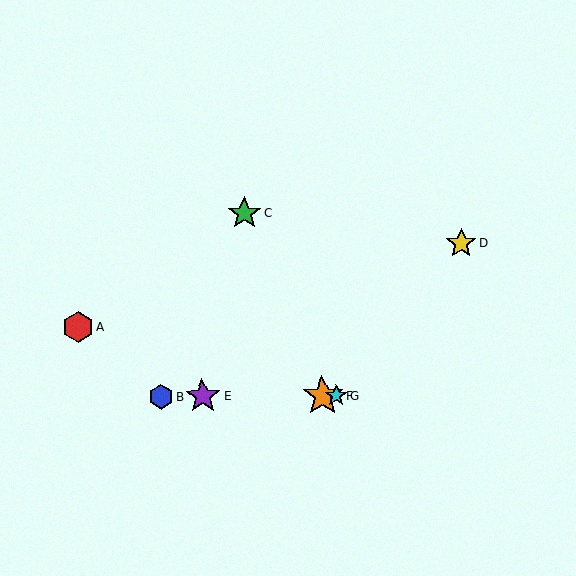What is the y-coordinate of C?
Object C is at y≈214.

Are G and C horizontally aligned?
No, G is at y≈396 and C is at y≈214.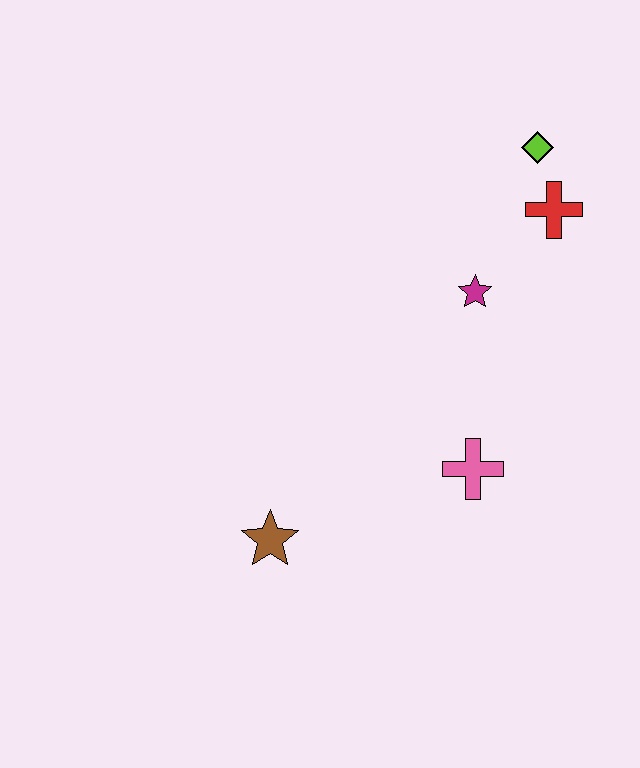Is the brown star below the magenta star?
Yes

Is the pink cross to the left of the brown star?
No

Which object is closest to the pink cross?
The magenta star is closest to the pink cross.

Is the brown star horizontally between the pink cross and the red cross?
No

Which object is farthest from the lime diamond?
The brown star is farthest from the lime diamond.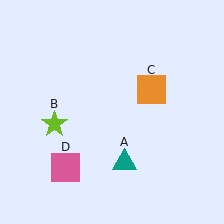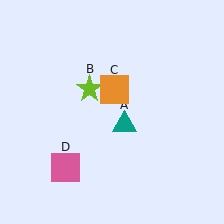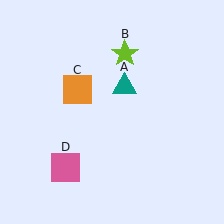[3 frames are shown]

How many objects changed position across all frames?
3 objects changed position: teal triangle (object A), lime star (object B), orange square (object C).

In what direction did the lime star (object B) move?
The lime star (object B) moved up and to the right.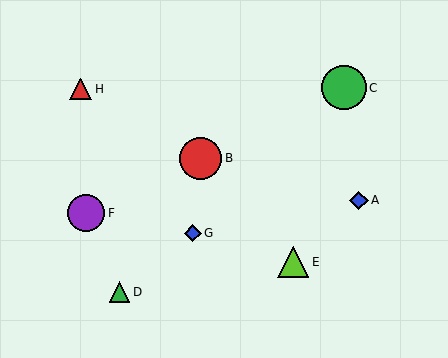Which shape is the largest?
The green circle (labeled C) is the largest.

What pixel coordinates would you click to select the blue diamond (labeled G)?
Click at (193, 233) to select the blue diamond G.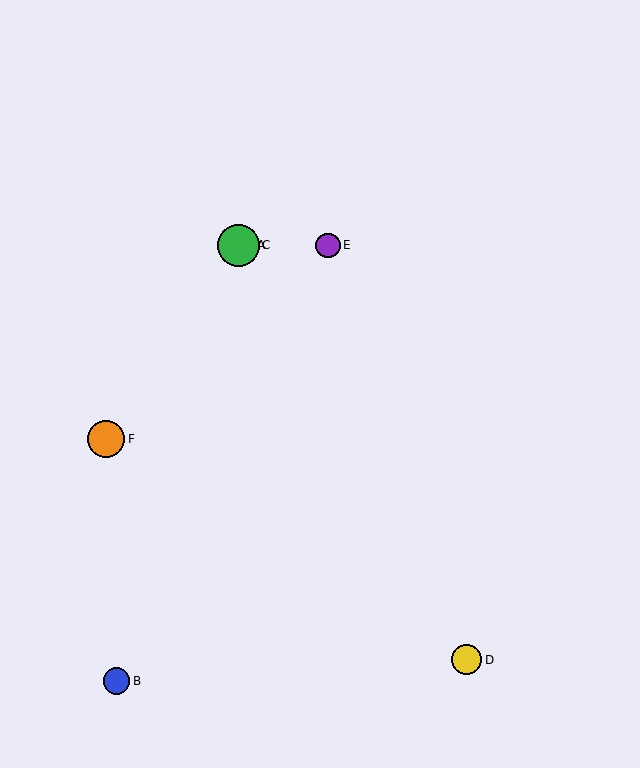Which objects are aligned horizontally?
Objects A, C, E are aligned horizontally.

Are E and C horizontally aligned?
Yes, both are at y≈245.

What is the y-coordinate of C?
Object C is at y≈245.